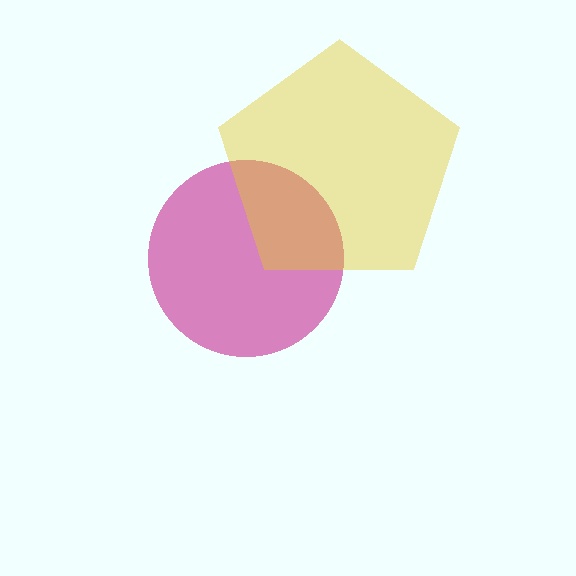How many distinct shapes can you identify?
There are 2 distinct shapes: a magenta circle, a yellow pentagon.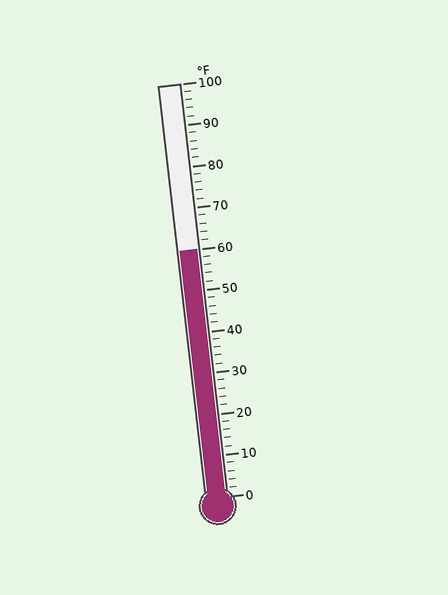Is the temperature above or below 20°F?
The temperature is above 20°F.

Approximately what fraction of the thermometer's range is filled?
The thermometer is filled to approximately 60% of its range.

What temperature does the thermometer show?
The thermometer shows approximately 60°F.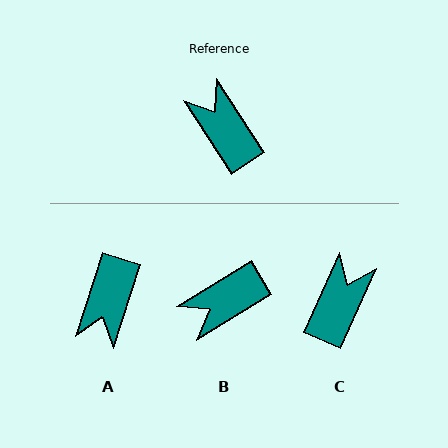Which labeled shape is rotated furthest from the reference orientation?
A, about 129 degrees away.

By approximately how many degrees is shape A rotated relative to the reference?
Approximately 129 degrees counter-clockwise.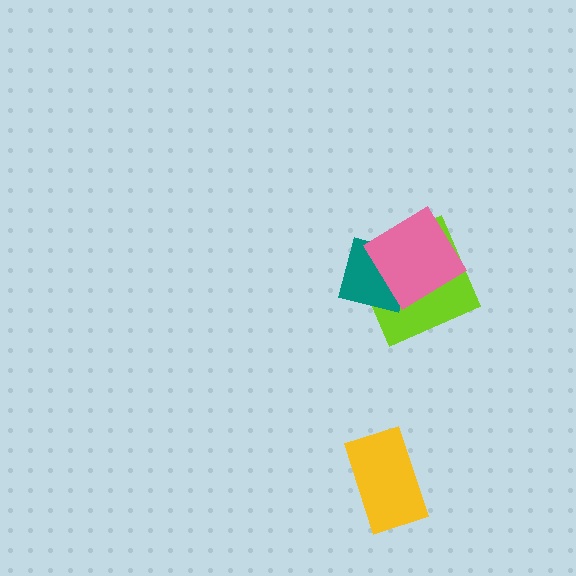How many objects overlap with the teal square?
2 objects overlap with the teal square.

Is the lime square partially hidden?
Yes, it is partially covered by another shape.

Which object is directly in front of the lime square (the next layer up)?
The teal square is directly in front of the lime square.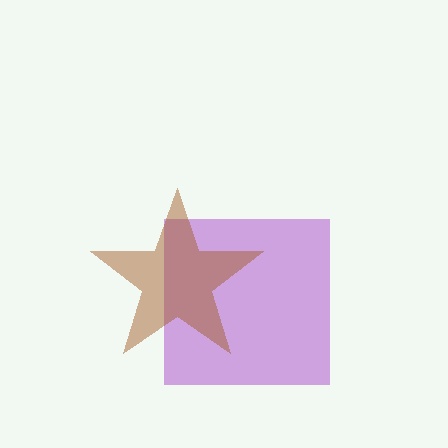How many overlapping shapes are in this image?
There are 2 overlapping shapes in the image.